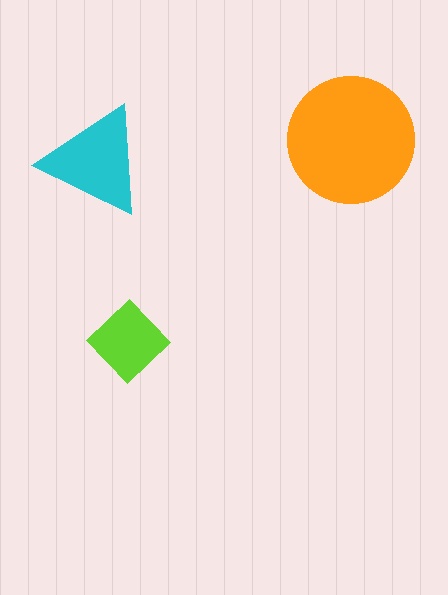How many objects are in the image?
There are 3 objects in the image.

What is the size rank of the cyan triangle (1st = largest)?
2nd.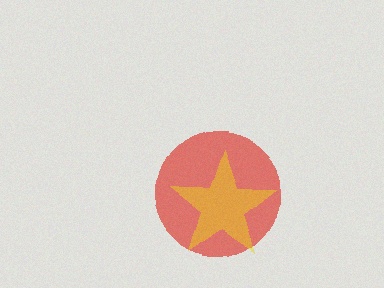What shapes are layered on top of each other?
The layered shapes are: a red circle, a yellow star.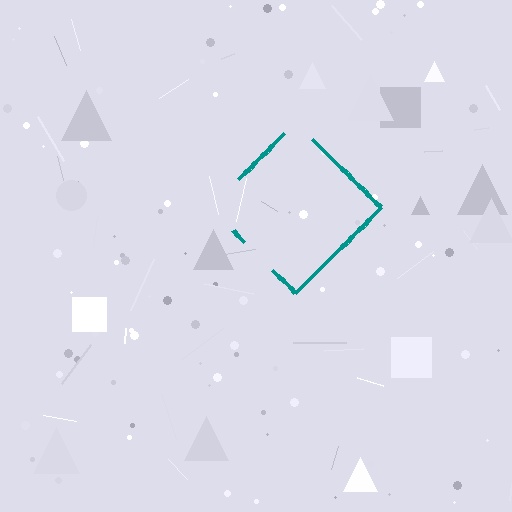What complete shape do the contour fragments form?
The contour fragments form a diamond.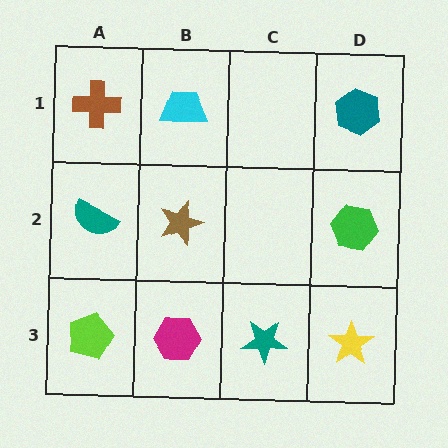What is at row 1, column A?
A brown cross.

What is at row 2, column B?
A brown star.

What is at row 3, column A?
A lime pentagon.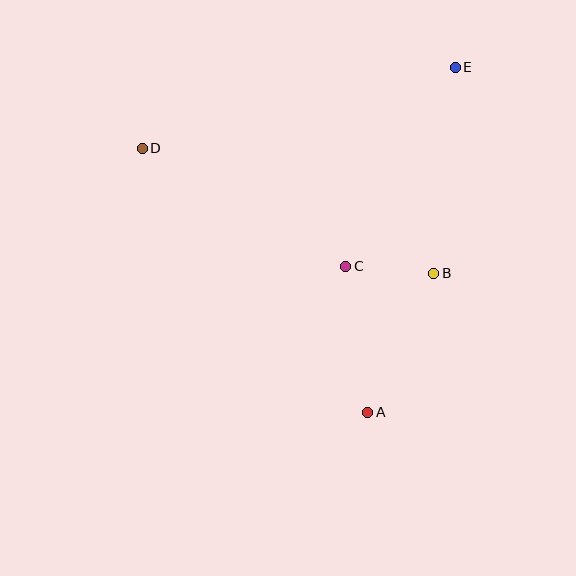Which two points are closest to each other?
Points B and C are closest to each other.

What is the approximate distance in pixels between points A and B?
The distance between A and B is approximately 154 pixels.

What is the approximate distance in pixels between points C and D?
The distance between C and D is approximately 235 pixels.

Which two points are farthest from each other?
Points A and E are farthest from each other.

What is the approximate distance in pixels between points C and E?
The distance between C and E is approximately 227 pixels.